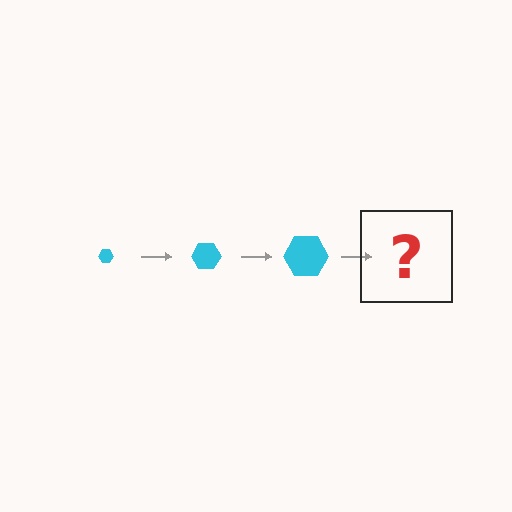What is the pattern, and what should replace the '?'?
The pattern is that the hexagon gets progressively larger each step. The '?' should be a cyan hexagon, larger than the previous one.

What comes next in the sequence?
The next element should be a cyan hexagon, larger than the previous one.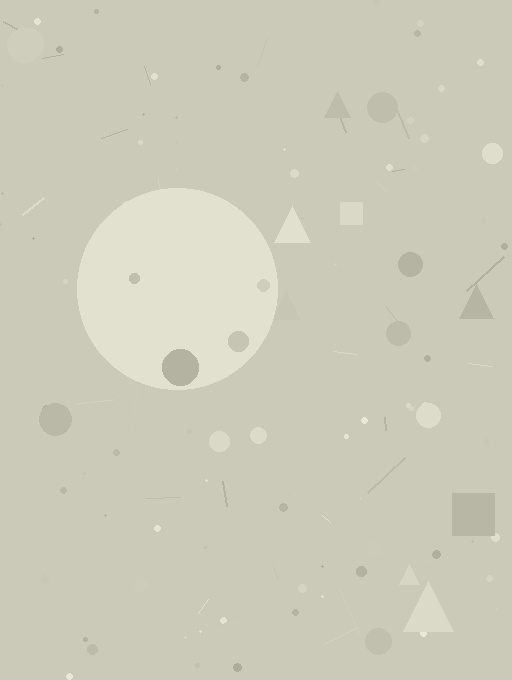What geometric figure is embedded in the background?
A circle is embedded in the background.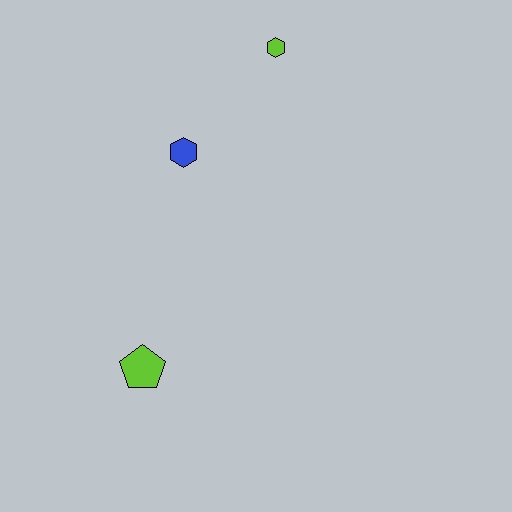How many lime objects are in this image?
There are 2 lime objects.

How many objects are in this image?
There are 3 objects.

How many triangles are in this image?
There are no triangles.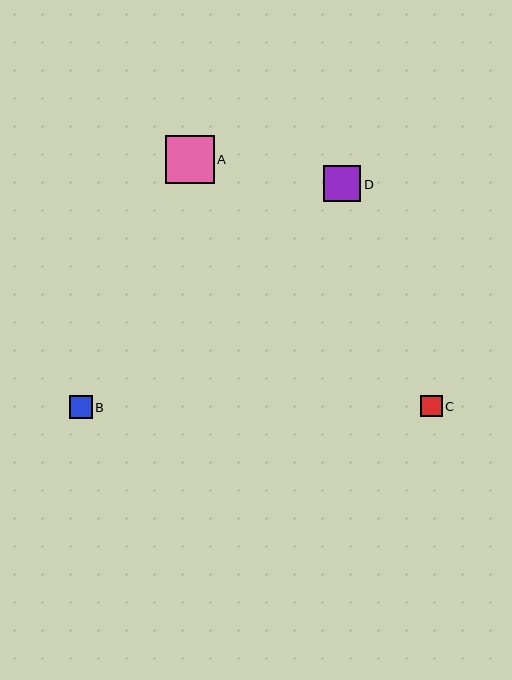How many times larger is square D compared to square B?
Square D is approximately 1.6 times the size of square B.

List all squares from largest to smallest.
From largest to smallest: A, D, B, C.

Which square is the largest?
Square A is the largest with a size of approximately 49 pixels.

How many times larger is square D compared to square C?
Square D is approximately 1.7 times the size of square C.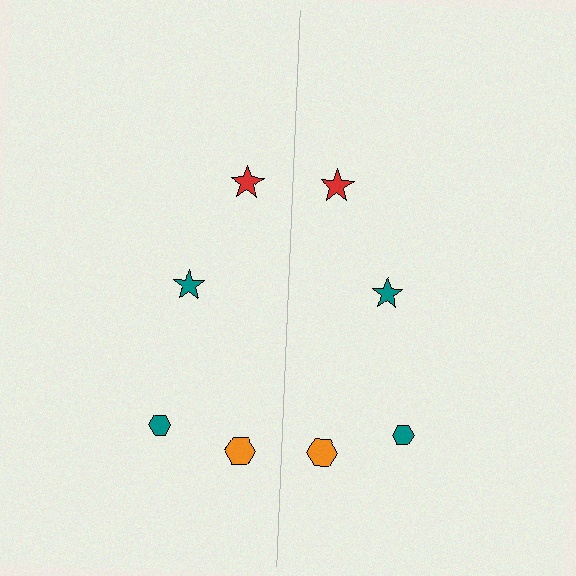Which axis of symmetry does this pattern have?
The pattern has a vertical axis of symmetry running through the center of the image.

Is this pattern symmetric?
Yes, this pattern has bilateral (reflection) symmetry.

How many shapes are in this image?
There are 8 shapes in this image.